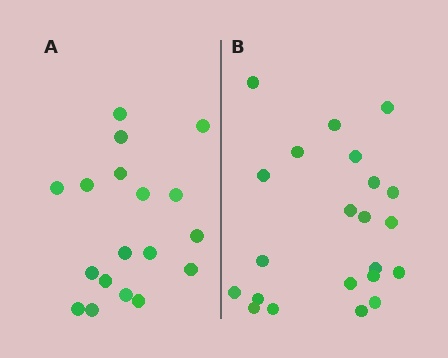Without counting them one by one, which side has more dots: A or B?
Region B (the right region) has more dots.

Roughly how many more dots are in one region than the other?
Region B has about 4 more dots than region A.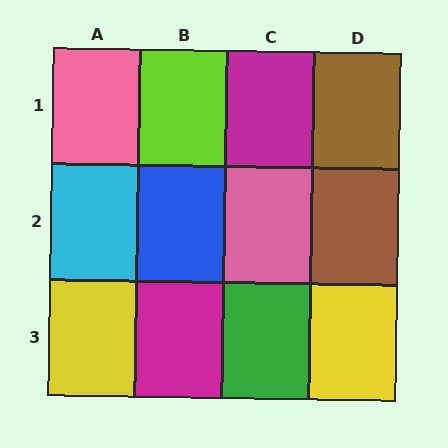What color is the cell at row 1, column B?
Lime.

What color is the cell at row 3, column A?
Yellow.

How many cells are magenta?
2 cells are magenta.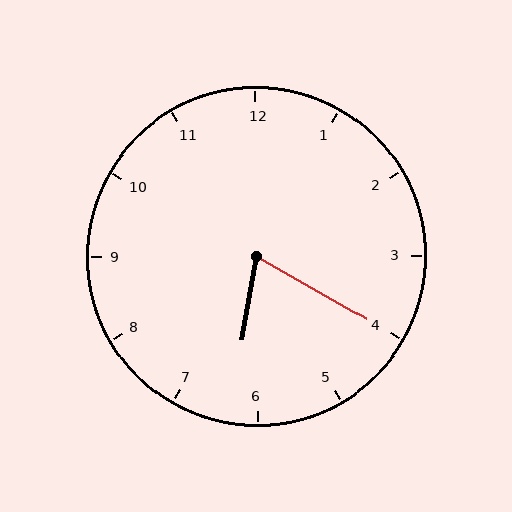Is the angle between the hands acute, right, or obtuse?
It is acute.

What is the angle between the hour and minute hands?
Approximately 70 degrees.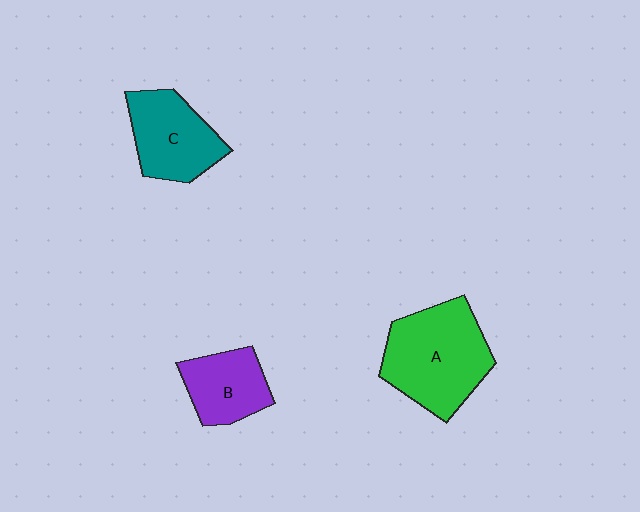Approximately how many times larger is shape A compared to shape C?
Approximately 1.4 times.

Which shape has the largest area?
Shape A (green).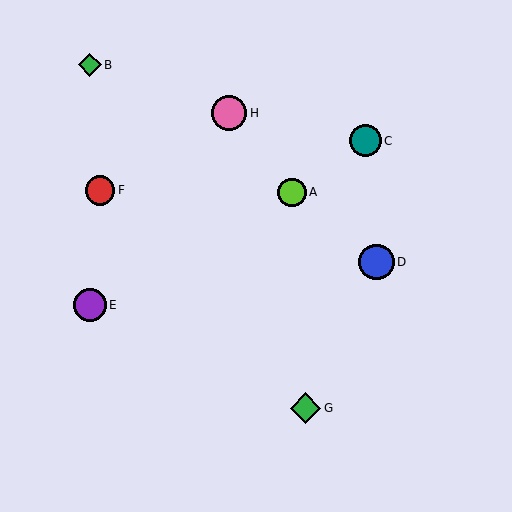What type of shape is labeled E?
Shape E is a purple circle.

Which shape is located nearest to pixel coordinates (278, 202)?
The lime circle (labeled A) at (292, 192) is nearest to that location.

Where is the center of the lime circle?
The center of the lime circle is at (292, 192).